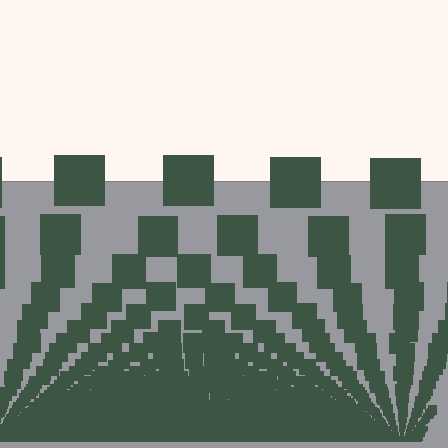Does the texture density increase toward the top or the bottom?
Density increases toward the bottom.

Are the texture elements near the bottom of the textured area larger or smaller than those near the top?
Smaller. The gradient is inverted — elements near the bottom are smaller and denser.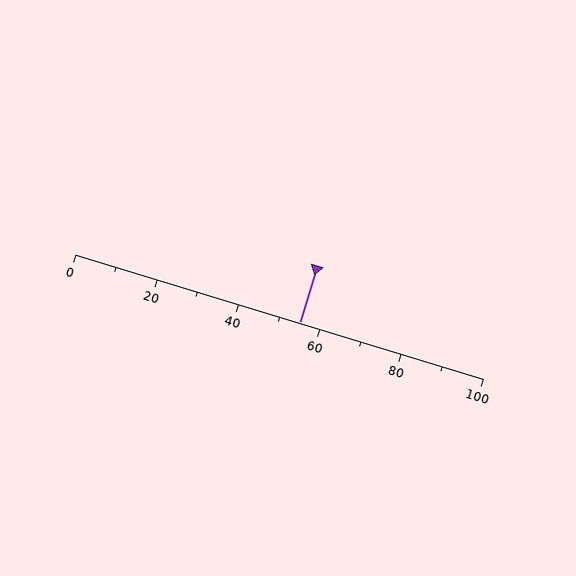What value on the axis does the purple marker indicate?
The marker indicates approximately 55.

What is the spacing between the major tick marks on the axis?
The major ticks are spaced 20 apart.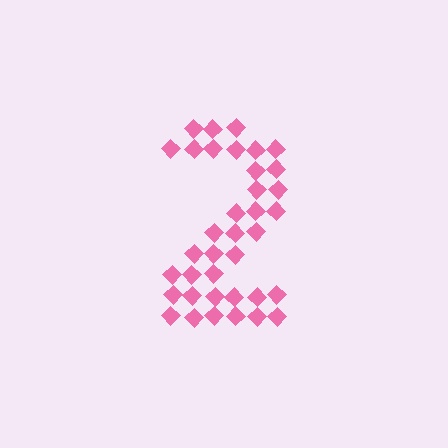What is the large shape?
The large shape is the digit 2.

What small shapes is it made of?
It is made of small diamonds.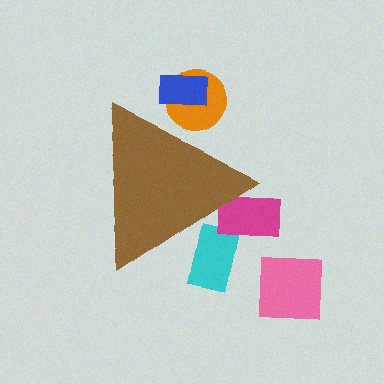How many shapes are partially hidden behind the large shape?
4 shapes are partially hidden.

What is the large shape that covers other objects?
A brown triangle.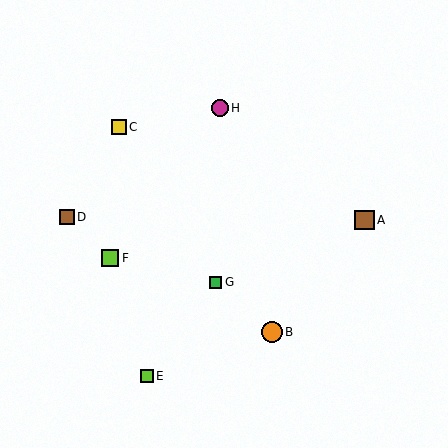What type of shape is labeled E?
Shape E is a lime square.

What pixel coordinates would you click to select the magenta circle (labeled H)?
Click at (220, 108) to select the magenta circle H.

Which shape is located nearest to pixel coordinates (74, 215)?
The brown square (labeled D) at (67, 217) is nearest to that location.